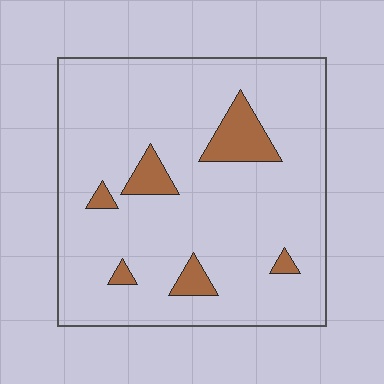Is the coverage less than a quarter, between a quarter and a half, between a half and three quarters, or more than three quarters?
Less than a quarter.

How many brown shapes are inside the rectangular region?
6.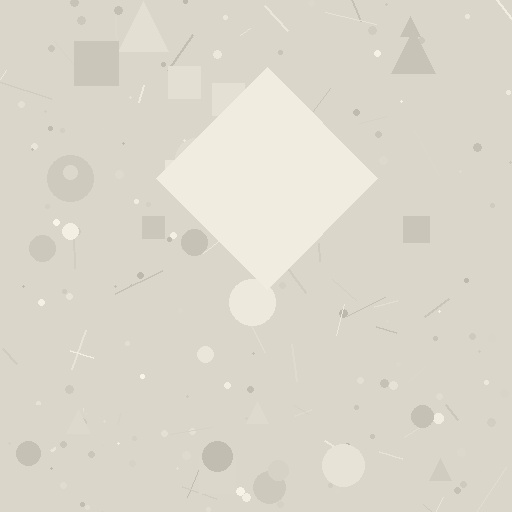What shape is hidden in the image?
A diamond is hidden in the image.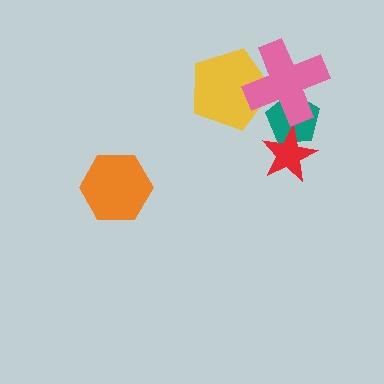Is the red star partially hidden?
No, no other shape covers it.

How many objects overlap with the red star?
1 object overlaps with the red star.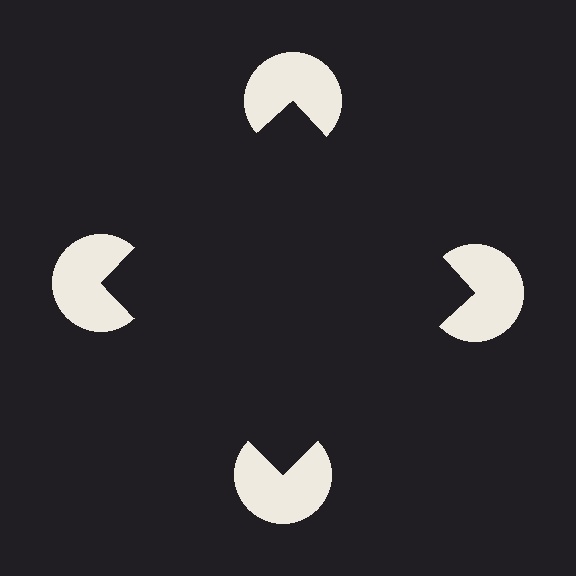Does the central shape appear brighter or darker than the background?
It typically appears slightly darker than the background, even though no actual brightness change is drawn.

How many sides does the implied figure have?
4 sides.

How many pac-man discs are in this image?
There are 4 — one at each vertex of the illusory square.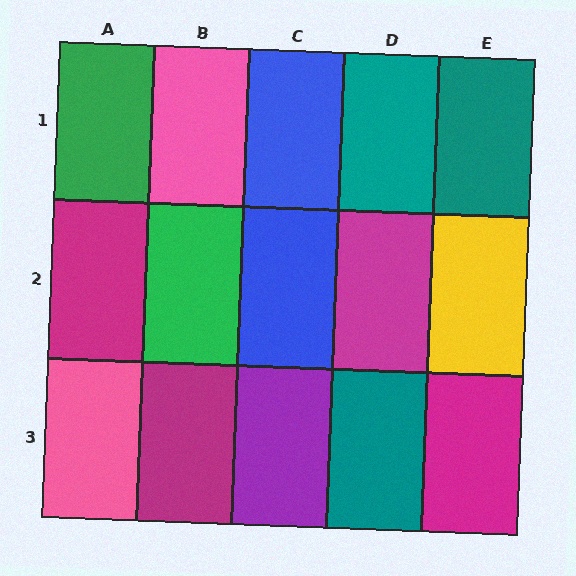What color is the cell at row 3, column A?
Pink.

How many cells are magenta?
4 cells are magenta.